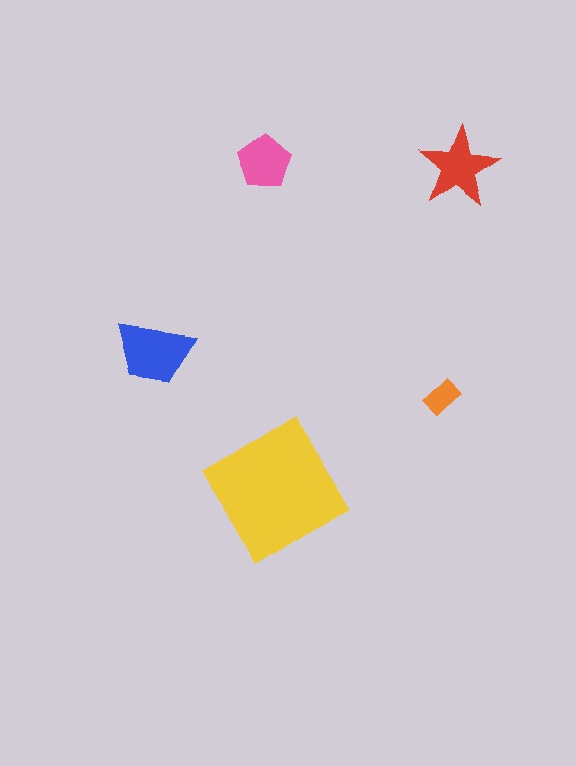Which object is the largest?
The yellow diamond.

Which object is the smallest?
The orange rectangle.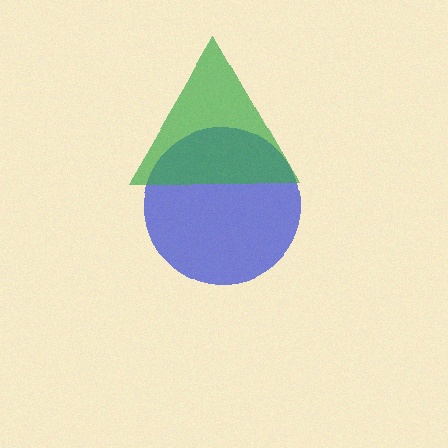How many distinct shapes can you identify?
There are 2 distinct shapes: a blue circle, a green triangle.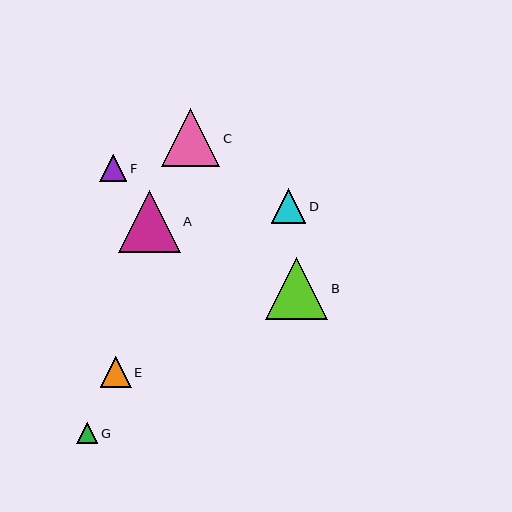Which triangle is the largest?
Triangle B is the largest with a size of approximately 62 pixels.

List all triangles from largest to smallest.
From largest to smallest: B, A, C, D, E, F, G.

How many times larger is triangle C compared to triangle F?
Triangle C is approximately 2.1 times the size of triangle F.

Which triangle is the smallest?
Triangle G is the smallest with a size of approximately 21 pixels.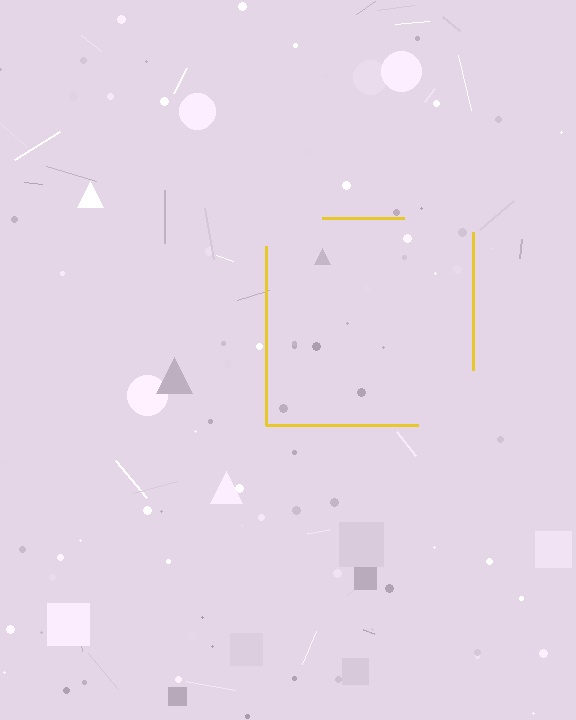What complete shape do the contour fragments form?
The contour fragments form a square.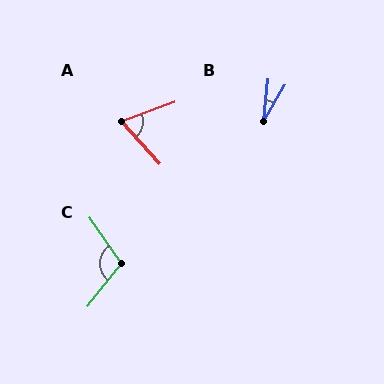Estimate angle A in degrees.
Approximately 67 degrees.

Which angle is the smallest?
B, at approximately 24 degrees.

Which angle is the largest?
C, at approximately 108 degrees.